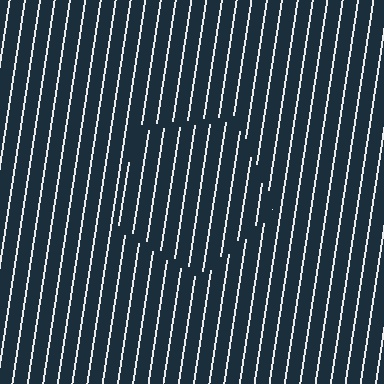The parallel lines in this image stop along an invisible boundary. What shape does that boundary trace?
An illusory pentagon. The interior of the shape contains the same grating, shifted by half a period — the contour is defined by the phase discontinuity where line-ends from the inner and outer gratings abut.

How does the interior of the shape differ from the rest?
The interior of the shape contains the same grating, shifted by half a period — the contour is defined by the phase discontinuity where line-ends from the inner and outer gratings abut.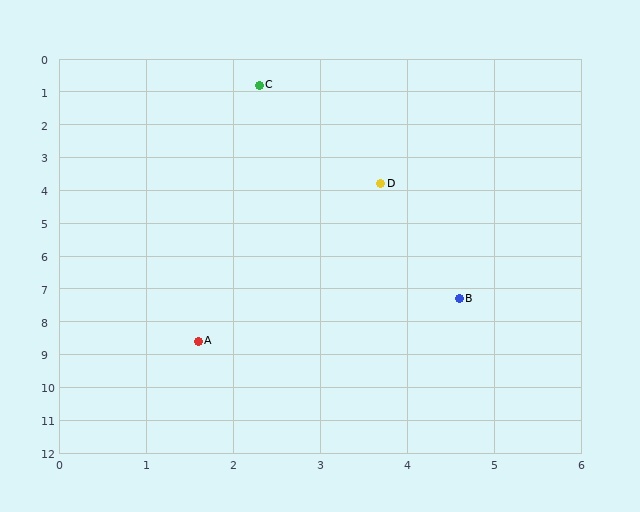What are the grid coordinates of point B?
Point B is at approximately (4.6, 7.3).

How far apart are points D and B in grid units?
Points D and B are about 3.6 grid units apart.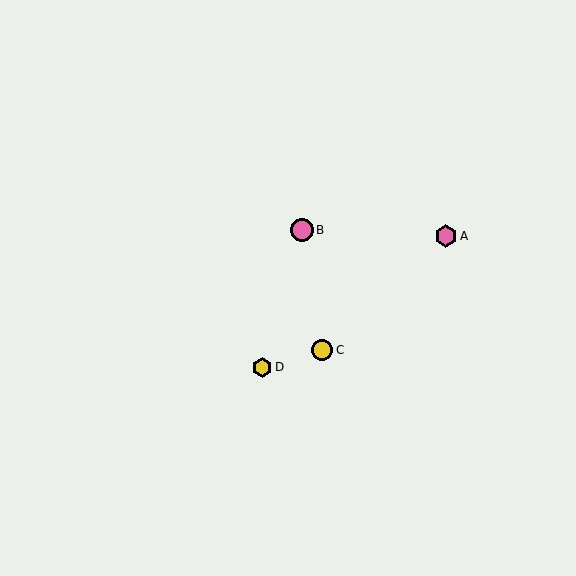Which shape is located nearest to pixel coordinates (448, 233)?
The pink hexagon (labeled A) at (446, 236) is nearest to that location.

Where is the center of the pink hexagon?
The center of the pink hexagon is at (446, 236).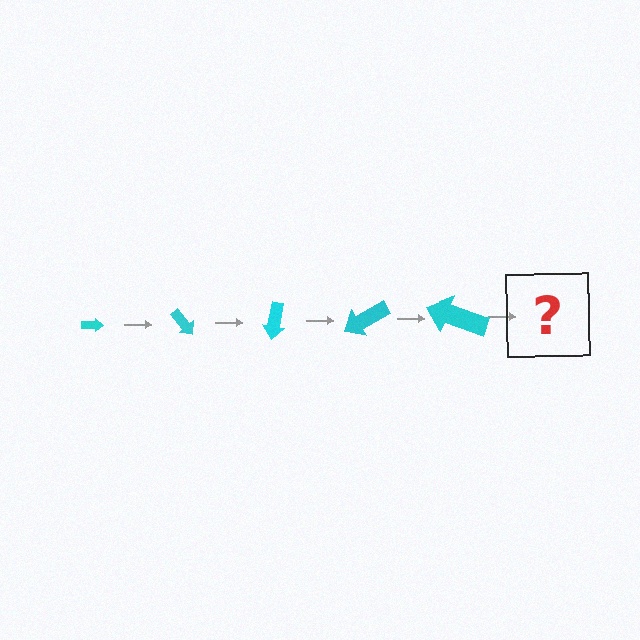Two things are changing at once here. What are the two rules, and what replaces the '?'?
The two rules are that the arrow grows larger each step and it rotates 50 degrees each step. The '?' should be an arrow, larger than the previous one and rotated 250 degrees from the start.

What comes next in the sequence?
The next element should be an arrow, larger than the previous one and rotated 250 degrees from the start.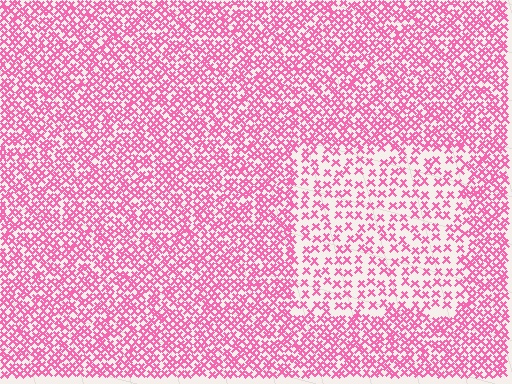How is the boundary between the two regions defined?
The boundary is defined by a change in element density (approximately 2.1x ratio). All elements are the same color, size, and shape.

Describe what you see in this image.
The image contains small pink elements arranged at two different densities. A rectangle-shaped region is visible where the elements are less densely packed than the surrounding area.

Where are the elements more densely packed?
The elements are more densely packed outside the rectangle boundary.